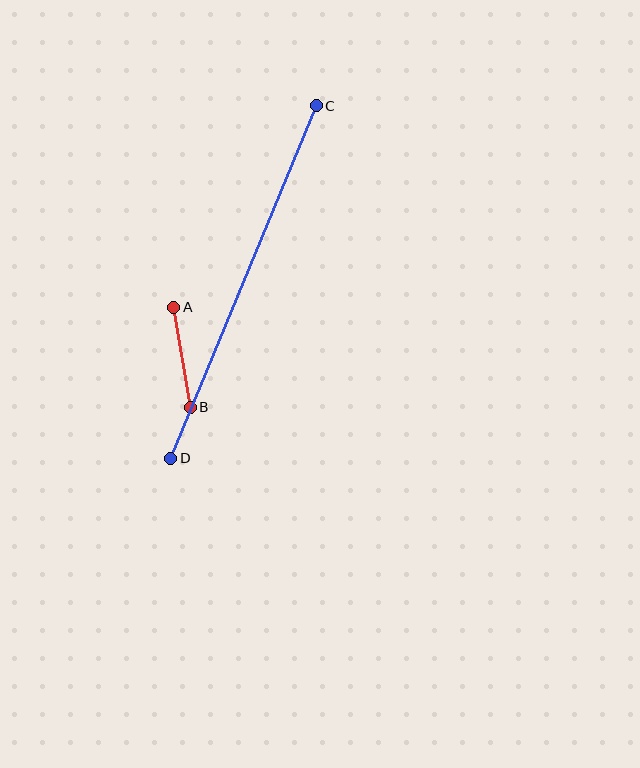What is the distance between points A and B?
The distance is approximately 101 pixels.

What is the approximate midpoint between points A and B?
The midpoint is at approximately (182, 357) pixels.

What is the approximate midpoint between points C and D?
The midpoint is at approximately (244, 282) pixels.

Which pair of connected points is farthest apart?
Points C and D are farthest apart.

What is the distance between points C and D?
The distance is approximately 381 pixels.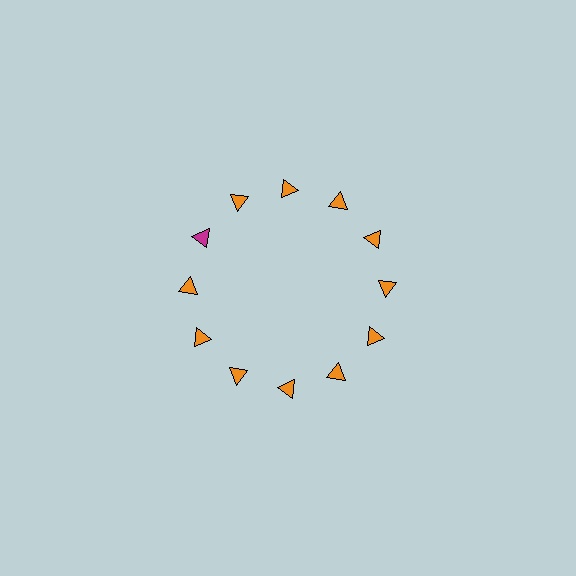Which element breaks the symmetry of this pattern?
The magenta triangle at roughly the 10 o'clock position breaks the symmetry. All other shapes are orange triangles.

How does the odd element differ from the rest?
It has a different color: magenta instead of orange.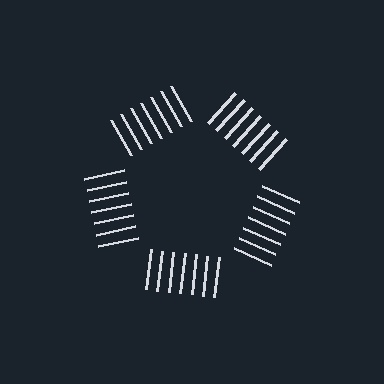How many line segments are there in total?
35 — 7 along each of the 5 edges.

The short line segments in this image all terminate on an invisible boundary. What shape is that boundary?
An illusory pentagon — the line segments terminate on its edges but no continuous stroke is drawn.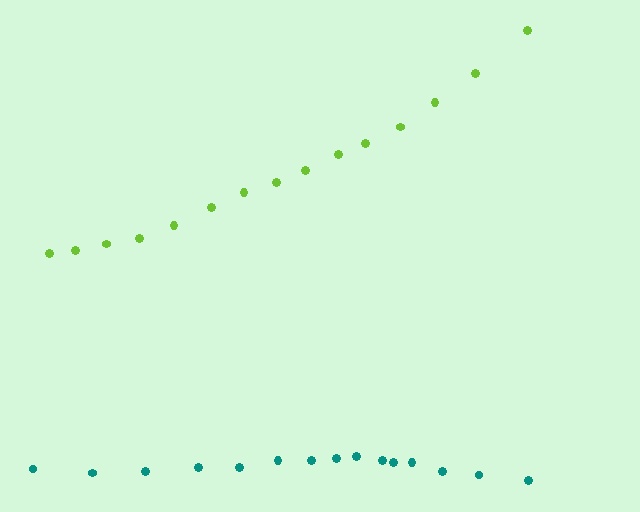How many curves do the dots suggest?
There are 2 distinct paths.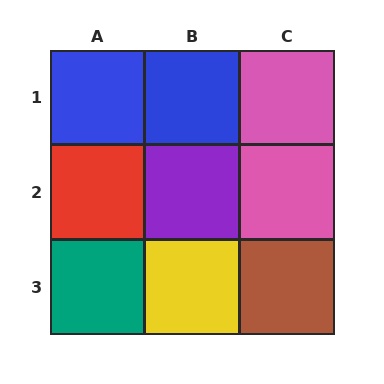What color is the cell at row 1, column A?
Blue.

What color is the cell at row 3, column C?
Brown.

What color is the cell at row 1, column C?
Pink.